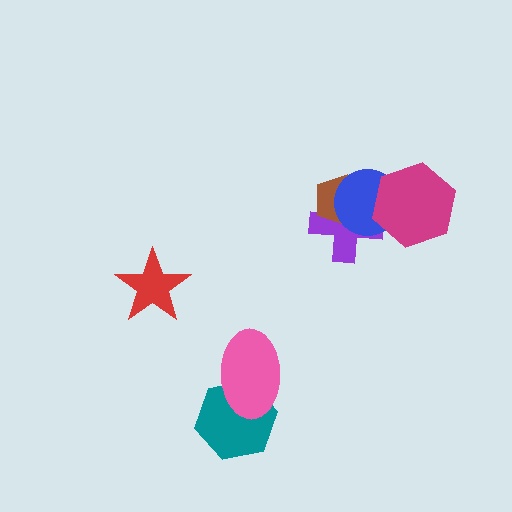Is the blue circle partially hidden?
Yes, it is partially covered by another shape.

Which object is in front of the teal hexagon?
The pink ellipse is in front of the teal hexagon.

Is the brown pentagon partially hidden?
Yes, it is partially covered by another shape.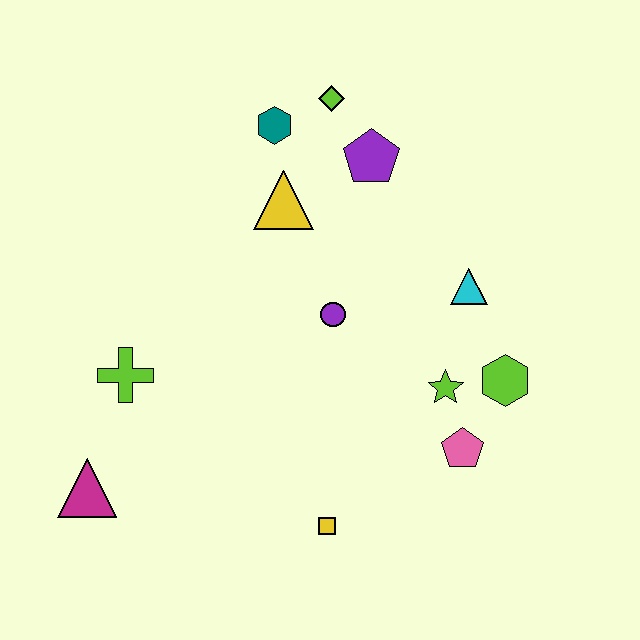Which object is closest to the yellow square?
The pink pentagon is closest to the yellow square.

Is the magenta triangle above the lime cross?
No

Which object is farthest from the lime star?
The magenta triangle is farthest from the lime star.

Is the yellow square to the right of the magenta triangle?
Yes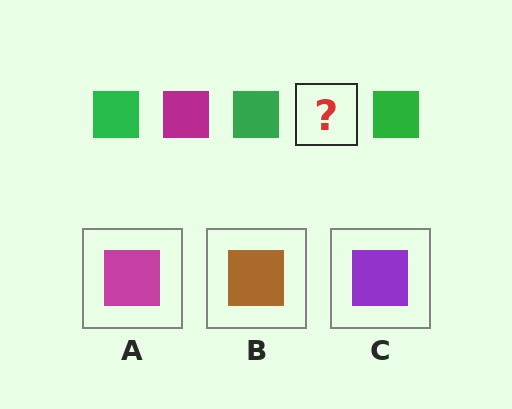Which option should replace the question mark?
Option A.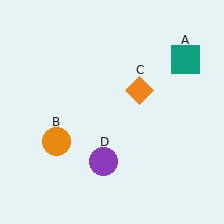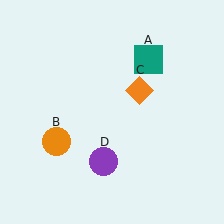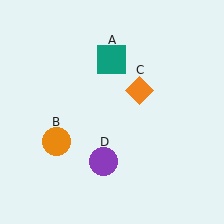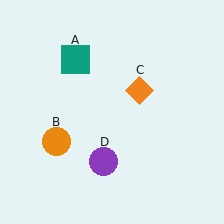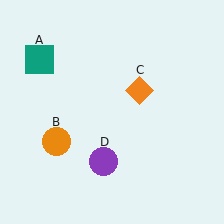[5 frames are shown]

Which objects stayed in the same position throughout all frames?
Orange circle (object B) and orange diamond (object C) and purple circle (object D) remained stationary.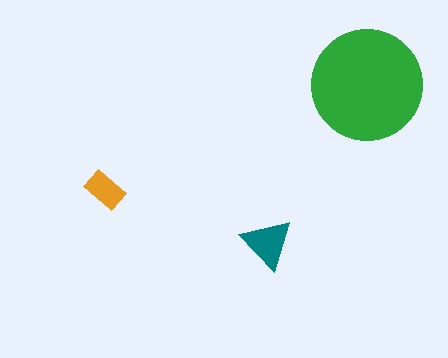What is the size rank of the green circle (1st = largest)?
1st.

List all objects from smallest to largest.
The orange rectangle, the teal triangle, the green circle.